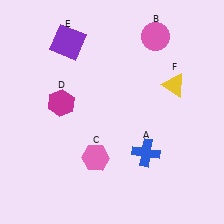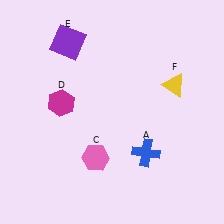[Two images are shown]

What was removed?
The pink circle (B) was removed in Image 2.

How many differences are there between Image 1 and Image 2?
There is 1 difference between the two images.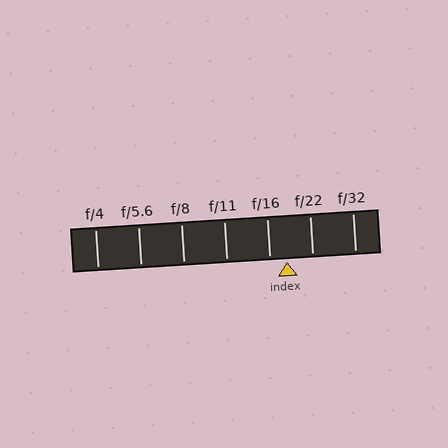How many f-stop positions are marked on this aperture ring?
There are 7 f-stop positions marked.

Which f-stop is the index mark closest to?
The index mark is closest to f/16.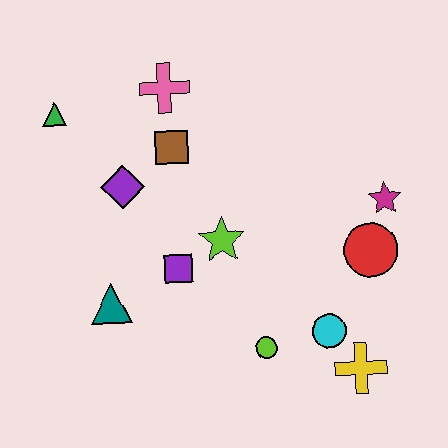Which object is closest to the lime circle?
The cyan circle is closest to the lime circle.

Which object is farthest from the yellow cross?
The green triangle is farthest from the yellow cross.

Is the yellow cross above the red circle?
No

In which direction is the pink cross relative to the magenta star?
The pink cross is to the left of the magenta star.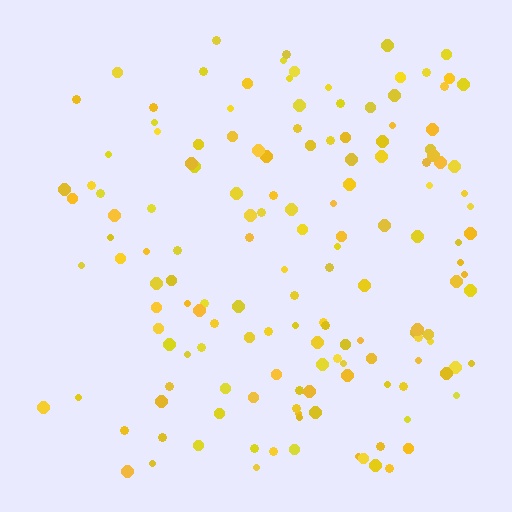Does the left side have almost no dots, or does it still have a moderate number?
Still a moderate number, just noticeably fewer than the right.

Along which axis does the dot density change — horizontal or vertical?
Horizontal.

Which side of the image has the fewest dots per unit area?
The left.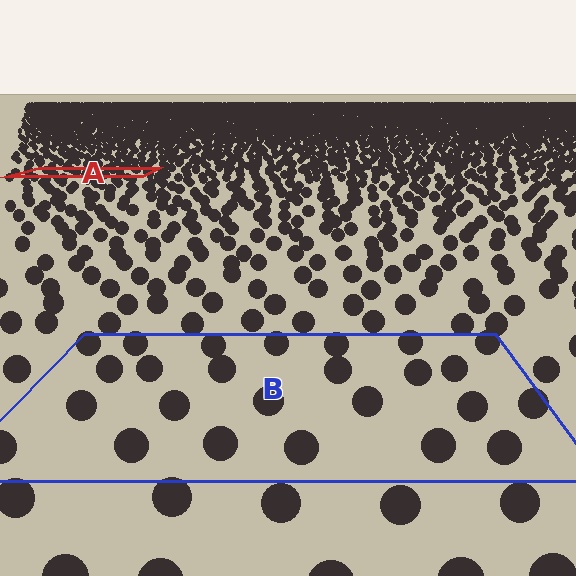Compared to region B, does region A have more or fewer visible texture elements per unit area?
Region A has more texture elements per unit area — they are packed more densely because it is farther away.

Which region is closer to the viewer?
Region B is closer. The texture elements there are larger and more spread out.